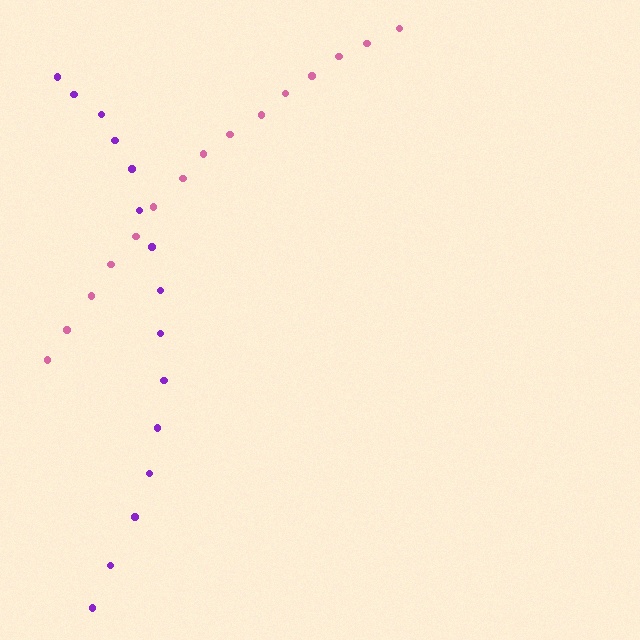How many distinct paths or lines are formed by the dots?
There are 2 distinct paths.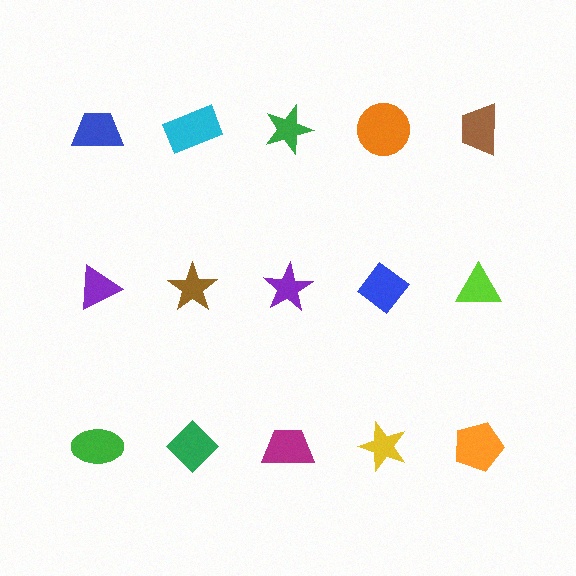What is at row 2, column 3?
A purple star.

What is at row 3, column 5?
An orange pentagon.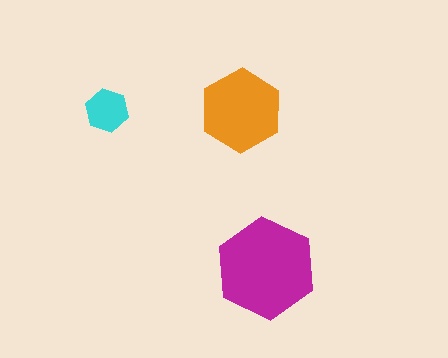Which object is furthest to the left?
The cyan hexagon is leftmost.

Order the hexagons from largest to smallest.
the magenta one, the orange one, the cyan one.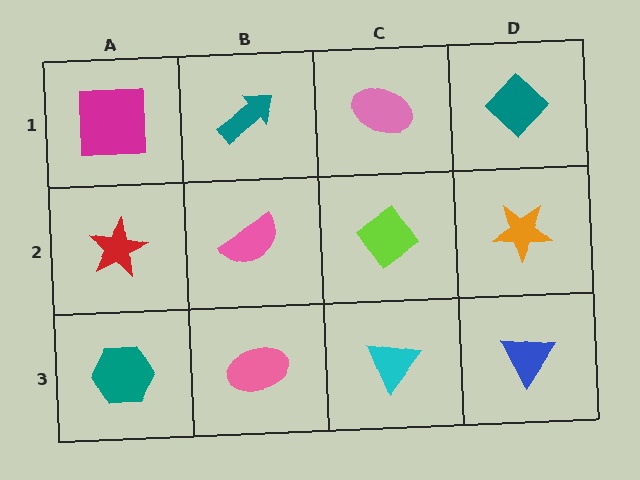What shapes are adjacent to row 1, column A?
A red star (row 2, column A), a teal arrow (row 1, column B).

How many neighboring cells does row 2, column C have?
4.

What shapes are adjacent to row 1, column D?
An orange star (row 2, column D), a pink ellipse (row 1, column C).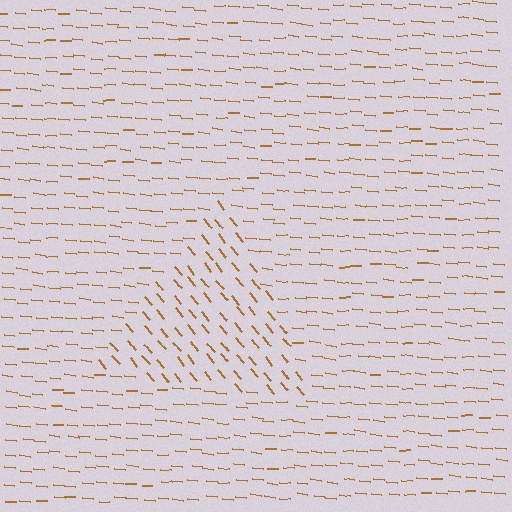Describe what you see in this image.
The image is filled with small brown line segments. A triangle region in the image has lines oriented differently from the surrounding lines, creating a visible texture boundary.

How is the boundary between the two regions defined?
The boundary is defined purely by a change in line orientation (approximately 45 degrees difference). All lines are the same color and thickness.